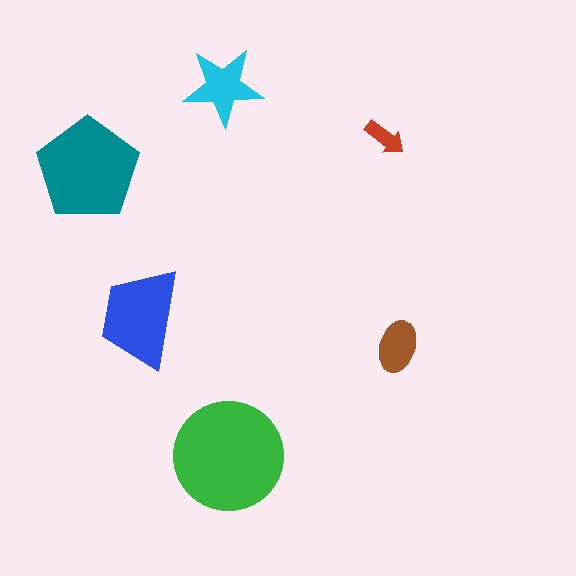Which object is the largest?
The green circle.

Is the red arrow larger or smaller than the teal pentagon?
Smaller.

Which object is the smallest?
The red arrow.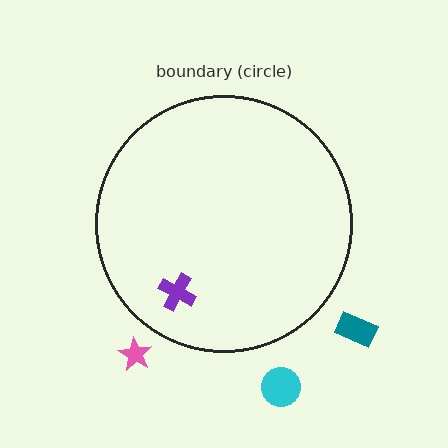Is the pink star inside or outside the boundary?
Outside.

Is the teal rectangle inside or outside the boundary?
Outside.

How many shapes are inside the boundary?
1 inside, 3 outside.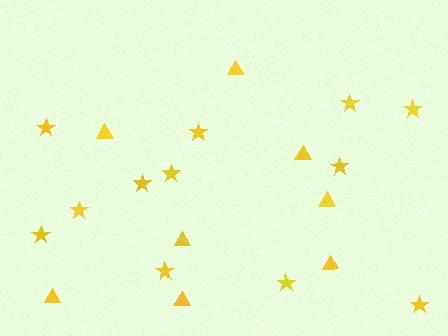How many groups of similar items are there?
There are 2 groups: one group of triangles (8) and one group of stars (12).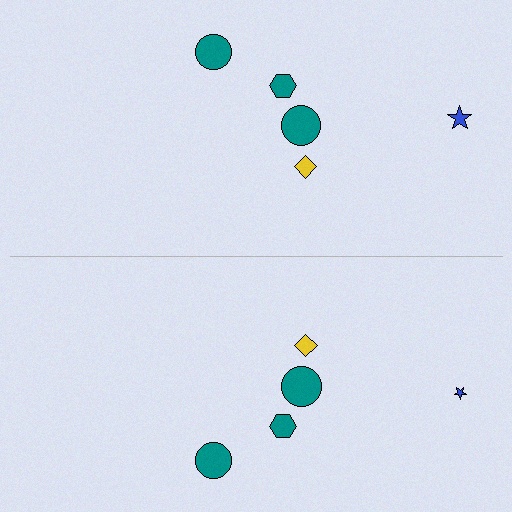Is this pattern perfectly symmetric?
No, the pattern is not perfectly symmetric. The blue star on the bottom side has a different size than its mirror counterpart.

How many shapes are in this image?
There are 10 shapes in this image.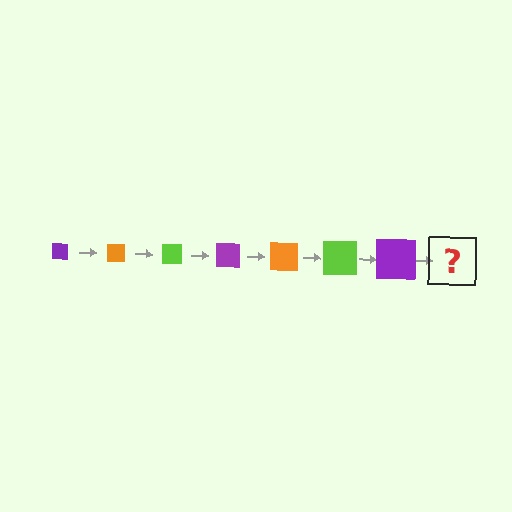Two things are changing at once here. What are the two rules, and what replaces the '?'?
The two rules are that the square grows larger each step and the color cycles through purple, orange, and lime. The '?' should be an orange square, larger than the previous one.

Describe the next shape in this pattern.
It should be an orange square, larger than the previous one.